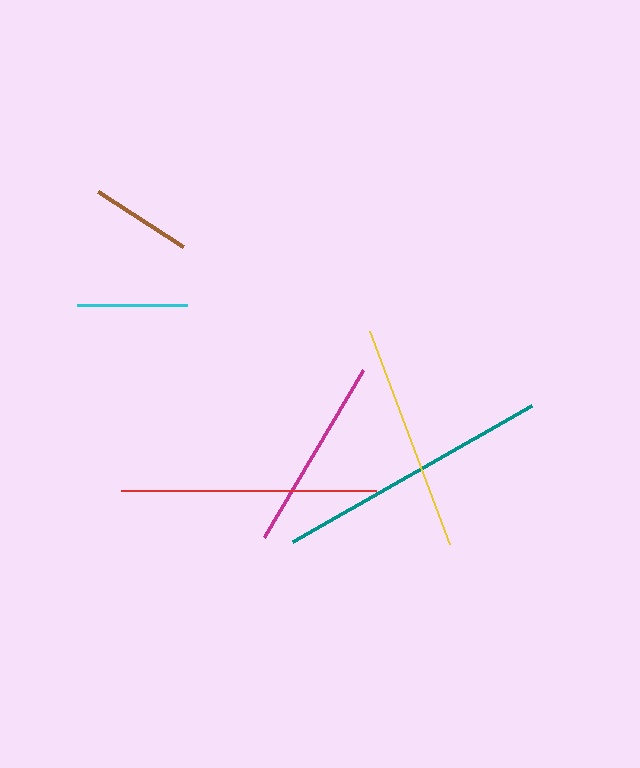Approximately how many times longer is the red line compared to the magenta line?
The red line is approximately 1.3 times the length of the magenta line.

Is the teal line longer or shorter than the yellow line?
The teal line is longer than the yellow line.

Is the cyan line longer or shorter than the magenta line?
The magenta line is longer than the cyan line.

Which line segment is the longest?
The teal line is the longest at approximately 275 pixels.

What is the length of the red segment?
The red segment is approximately 255 pixels long.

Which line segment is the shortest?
The brown line is the shortest at approximately 101 pixels.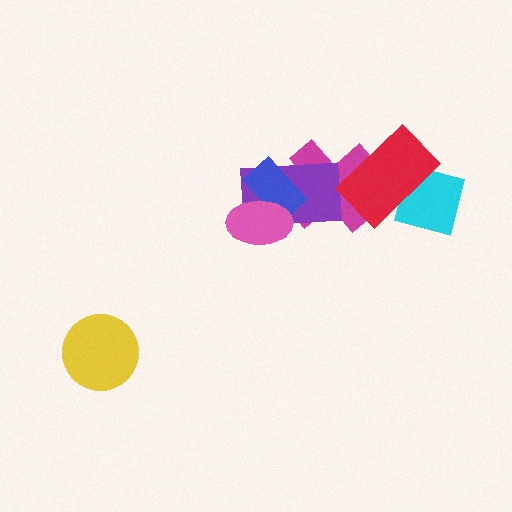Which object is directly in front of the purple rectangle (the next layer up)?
The blue rectangle is directly in front of the purple rectangle.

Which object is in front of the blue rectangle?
The pink ellipse is in front of the blue rectangle.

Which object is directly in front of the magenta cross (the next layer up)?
The purple rectangle is directly in front of the magenta cross.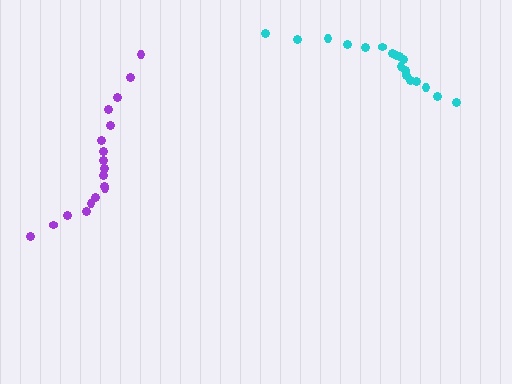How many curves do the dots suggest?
There are 2 distinct paths.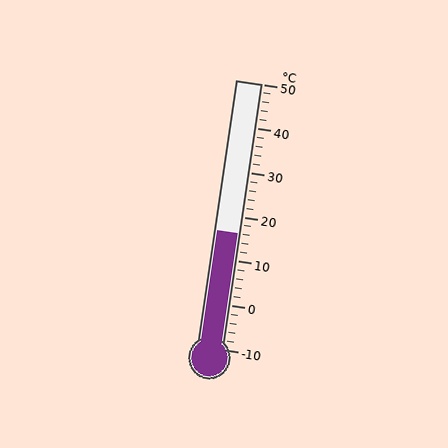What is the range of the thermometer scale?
The thermometer scale ranges from -10°C to 50°C.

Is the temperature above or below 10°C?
The temperature is above 10°C.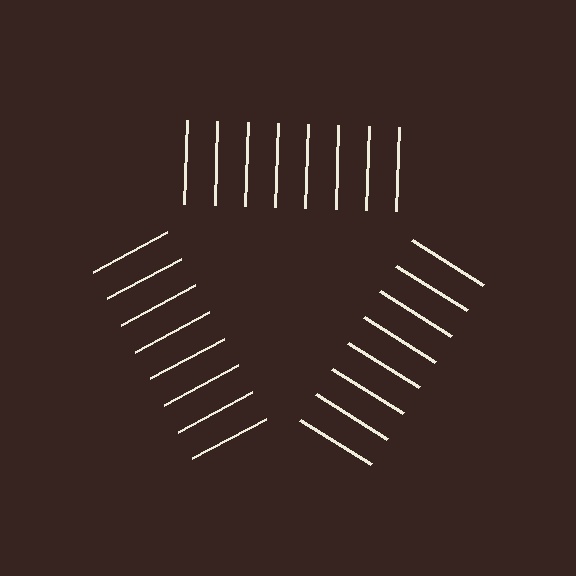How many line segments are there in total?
24 — 8 along each of the 3 edges.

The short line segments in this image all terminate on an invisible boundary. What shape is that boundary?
An illusory triangle — the line segments terminate on its edges but no continuous stroke is drawn.